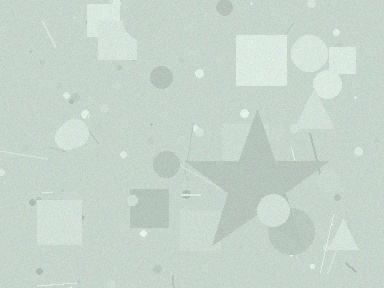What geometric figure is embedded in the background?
A star is embedded in the background.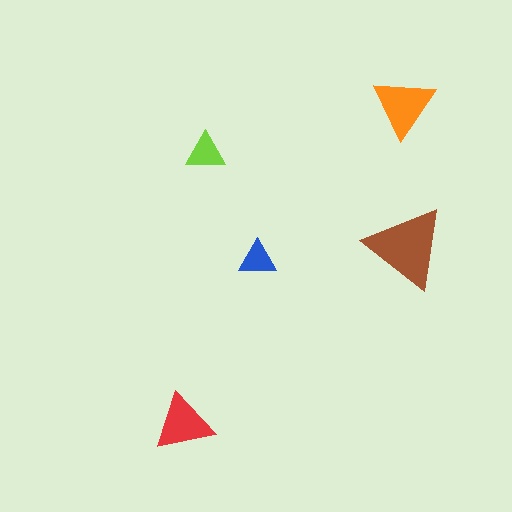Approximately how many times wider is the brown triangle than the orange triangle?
About 1.5 times wider.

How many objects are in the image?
There are 5 objects in the image.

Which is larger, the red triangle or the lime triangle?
The red one.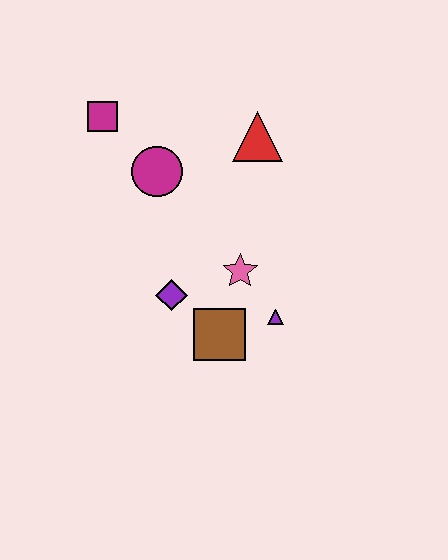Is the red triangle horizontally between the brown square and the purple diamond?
No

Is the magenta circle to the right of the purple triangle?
No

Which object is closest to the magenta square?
The magenta circle is closest to the magenta square.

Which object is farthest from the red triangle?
The brown square is farthest from the red triangle.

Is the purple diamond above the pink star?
No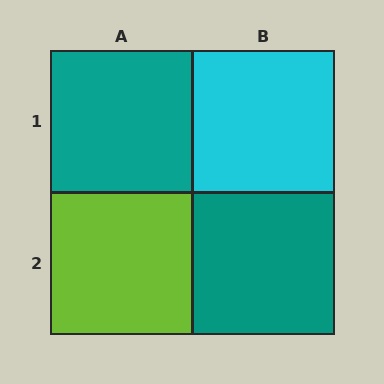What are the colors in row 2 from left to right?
Lime, teal.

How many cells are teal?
2 cells are teal.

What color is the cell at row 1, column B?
Cyan.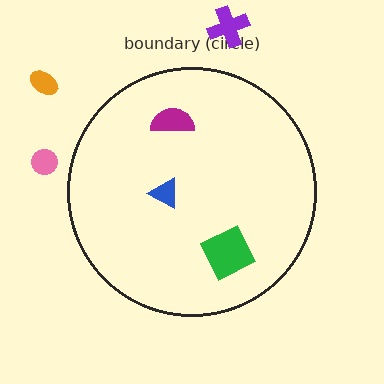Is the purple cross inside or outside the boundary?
Outside.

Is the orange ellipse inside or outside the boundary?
Outside.